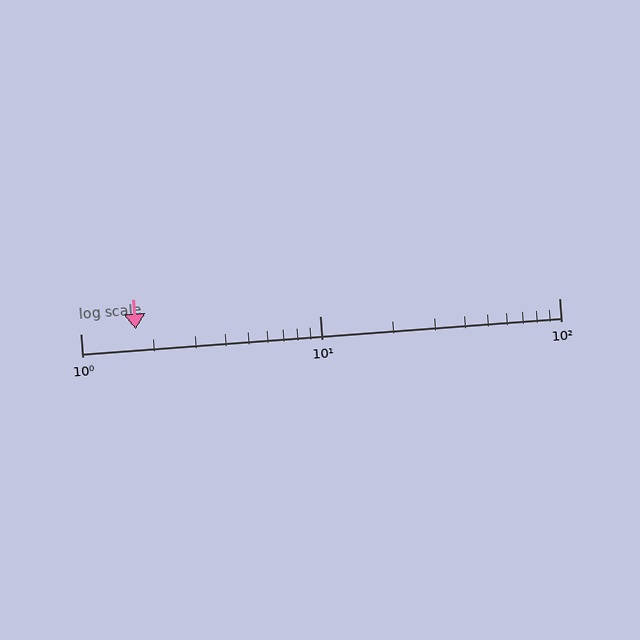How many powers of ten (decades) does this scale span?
The scale spans 2 decades, from 1 to 100.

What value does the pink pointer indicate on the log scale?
The pointer indicates approximately 1.7.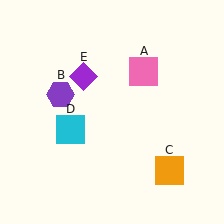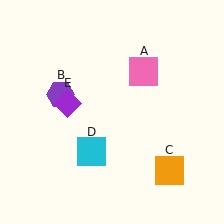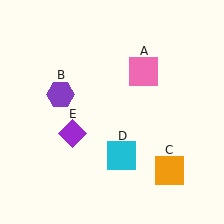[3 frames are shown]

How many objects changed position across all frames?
2 objects changed position: cyan square (object D), purple diamond (object E).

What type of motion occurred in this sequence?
The cyan square (object D), purple diamond (object E) rotated counterclockwise around the center of the scene.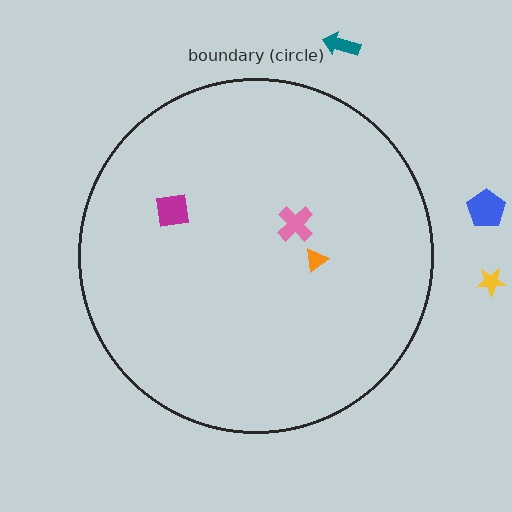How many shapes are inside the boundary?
3 inside, 3 outside.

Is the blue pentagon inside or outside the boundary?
Outside.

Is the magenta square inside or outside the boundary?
Inside.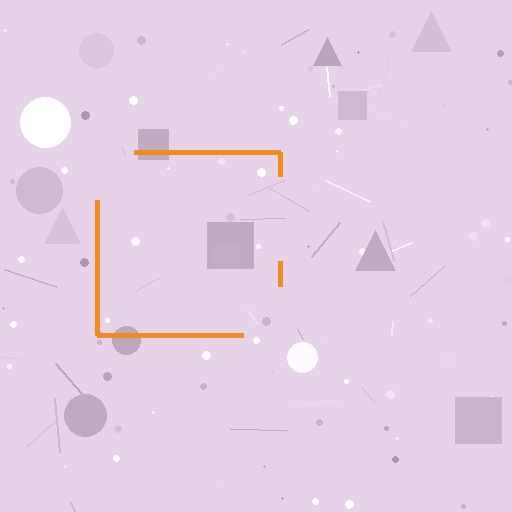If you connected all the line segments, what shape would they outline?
They would outline a square.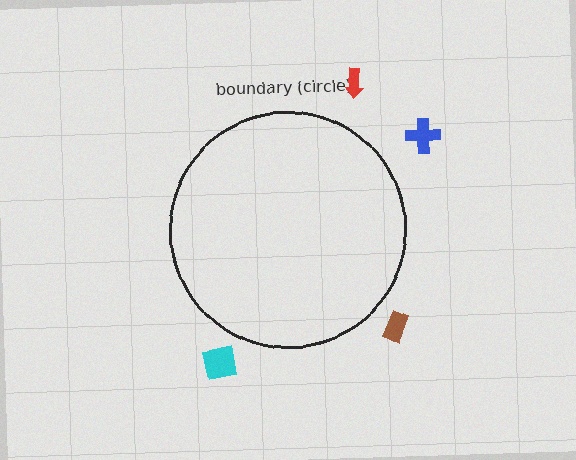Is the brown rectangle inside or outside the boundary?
Outside.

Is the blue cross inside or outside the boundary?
Outside.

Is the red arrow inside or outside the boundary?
Outside.